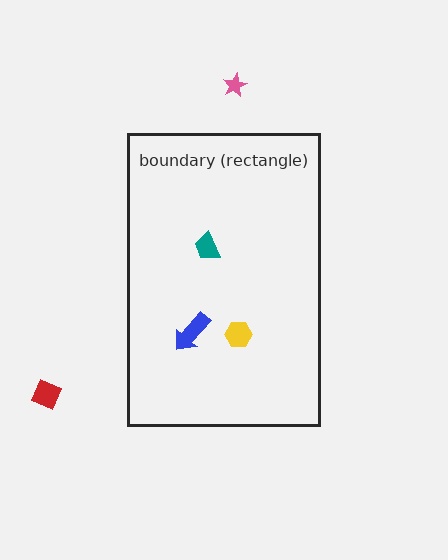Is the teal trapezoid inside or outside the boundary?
Inside.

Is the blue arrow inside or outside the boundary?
Inside.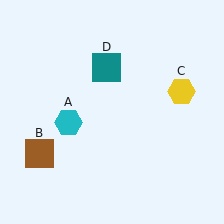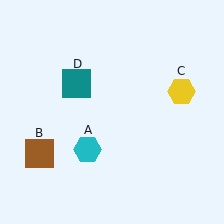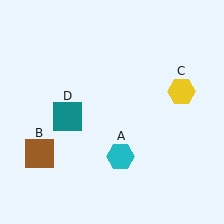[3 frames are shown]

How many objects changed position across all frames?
2 objects changed position: cyan hexagon (object A), teal square (object D).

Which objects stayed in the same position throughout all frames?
Brown square (object B) and yellow hexagon (object C) remained stationary.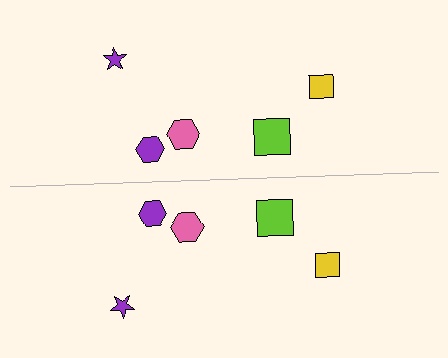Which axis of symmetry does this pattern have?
The pattern has a horizontal axis of symmetry running through the center of the image.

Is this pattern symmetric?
Yes, this pattern has bilateral (reflection) symmetry.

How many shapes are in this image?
There are 10 shapes in this image.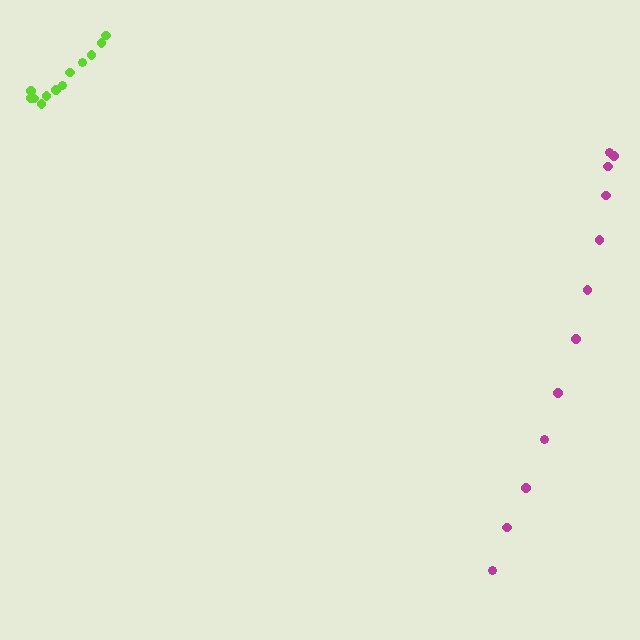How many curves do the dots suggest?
There are 2 distinct paths.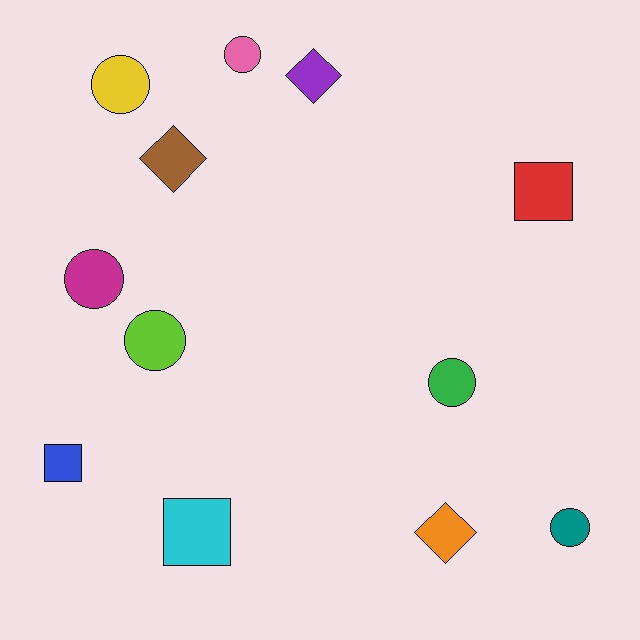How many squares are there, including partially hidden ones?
There are 3 squares.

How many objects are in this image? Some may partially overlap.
There are 12 objects.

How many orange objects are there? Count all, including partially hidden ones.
There is 1 orange object.